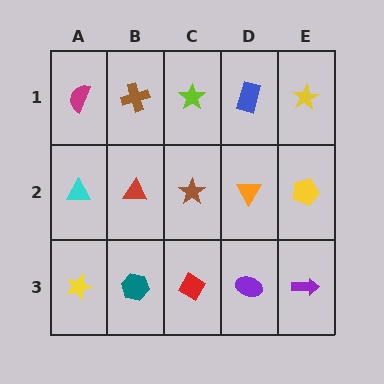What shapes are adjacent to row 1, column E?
A yellow pentagon (row 2, column E), a blue rectangle (row 1, column D).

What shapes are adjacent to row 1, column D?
An orange triangle (row 2, column D), a lime star (row 1, column C), a yellow star (row 1, column E).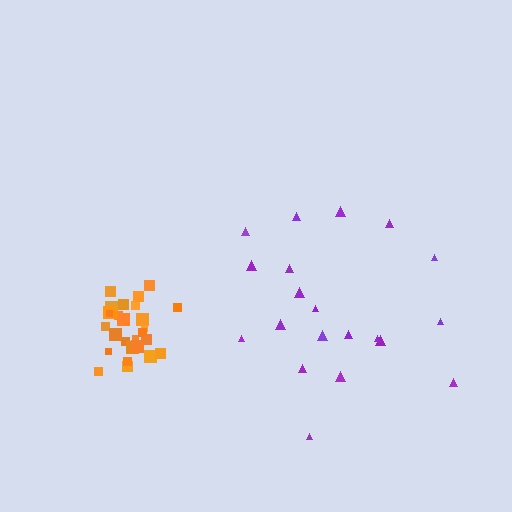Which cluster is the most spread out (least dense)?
Purple.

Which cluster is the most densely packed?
Orange.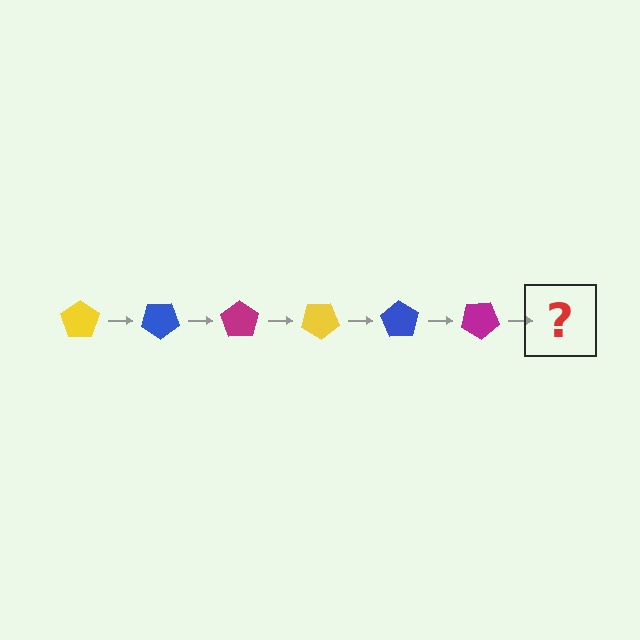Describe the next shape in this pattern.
It should be a yellow pentagon, rotated 210 degrees from the start.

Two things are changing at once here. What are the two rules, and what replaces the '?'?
The two rules are that it rotates 35 degrees each step and the color cycles through yellow, blue, and magenta. The '?' should be a yellow pentagon, rotated 210 degrees from the start.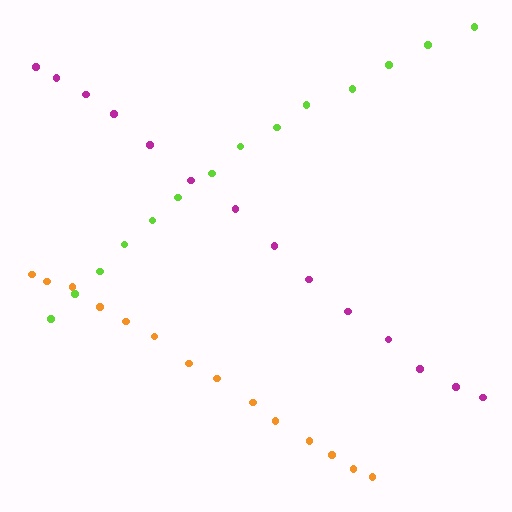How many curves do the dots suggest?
There are 3 distinct paths.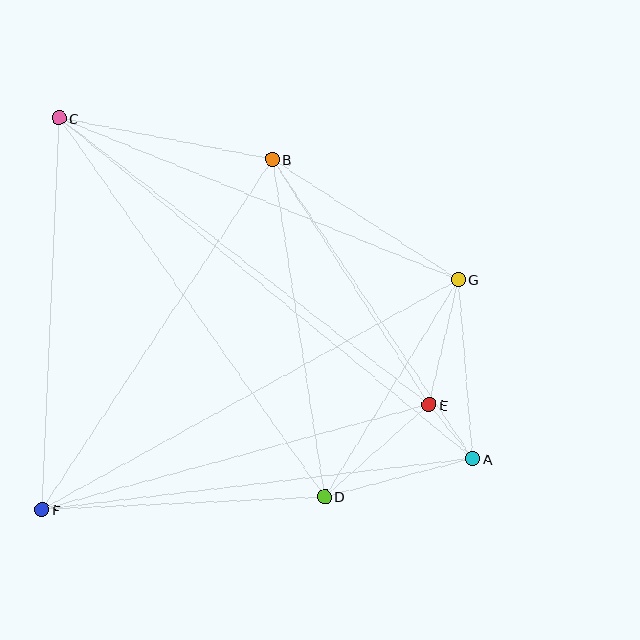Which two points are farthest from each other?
Points A and C are farthest from each other.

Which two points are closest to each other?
Points A and E are closest to each other.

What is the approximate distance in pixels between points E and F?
The distance between E and F is approximately 401 pixels.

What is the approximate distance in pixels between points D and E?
The distance between D and E is approximately 139 pixels.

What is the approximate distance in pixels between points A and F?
The distance between A and F is approximately 433 pixels.